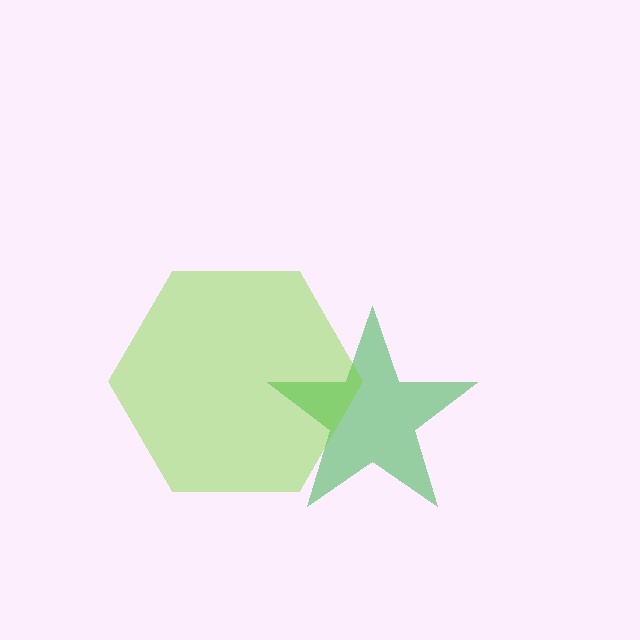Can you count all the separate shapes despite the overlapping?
Yes, there are 2 separate shapes.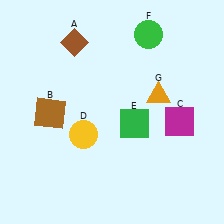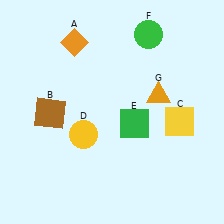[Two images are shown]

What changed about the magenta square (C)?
In Image 1, C is magenta. In Image 2, it changed to yellow.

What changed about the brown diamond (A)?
In Image 1, A is brown. In Image 2, it changed to orange.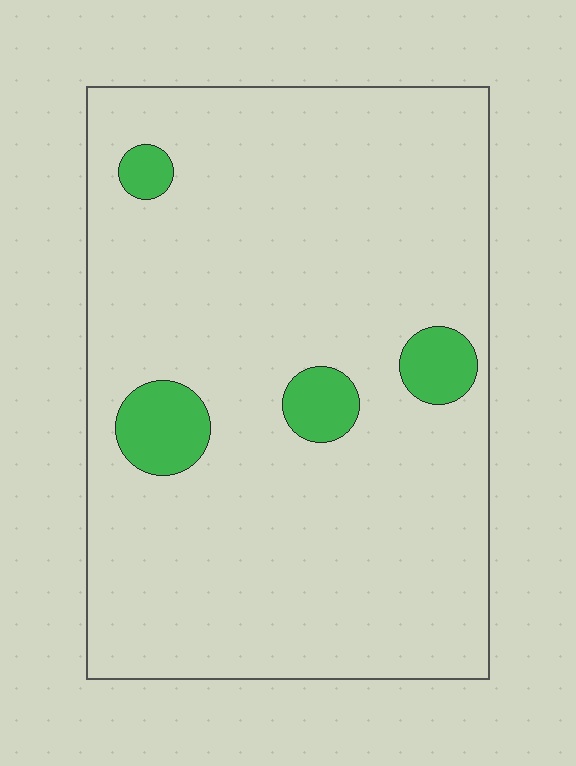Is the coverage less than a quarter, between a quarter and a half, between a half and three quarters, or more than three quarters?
Less than a quarter.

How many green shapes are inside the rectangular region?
4.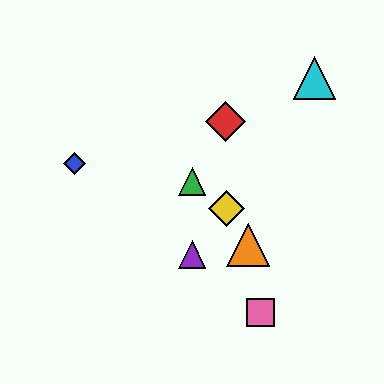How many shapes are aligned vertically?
2 shapes (the green triangle, the purple triangle) are aligned vertically.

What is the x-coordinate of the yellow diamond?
The yellow diamond is at x≈227.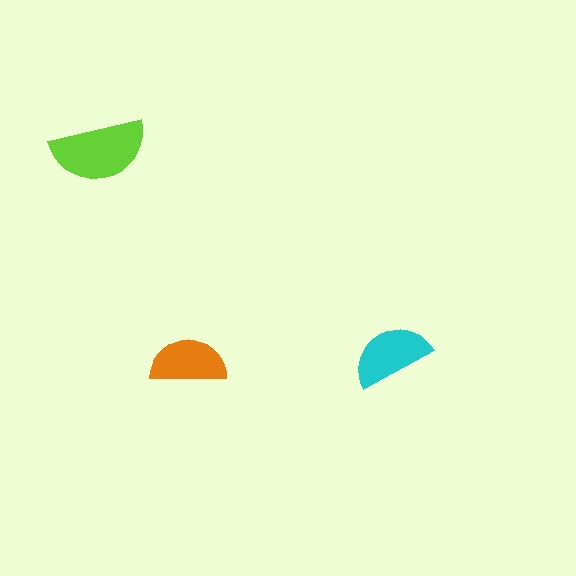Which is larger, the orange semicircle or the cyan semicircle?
The cyan one.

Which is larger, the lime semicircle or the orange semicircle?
The lime one.